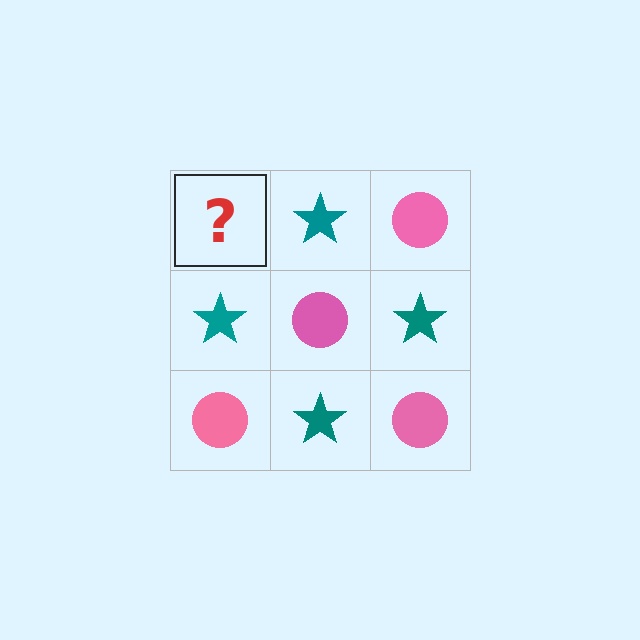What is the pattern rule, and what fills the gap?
The rule is that it alternates pink circle and teal star in a checkerboard pattern. The gap should be filled with a pink circle.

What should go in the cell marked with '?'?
The missing cell should contain a pink circle.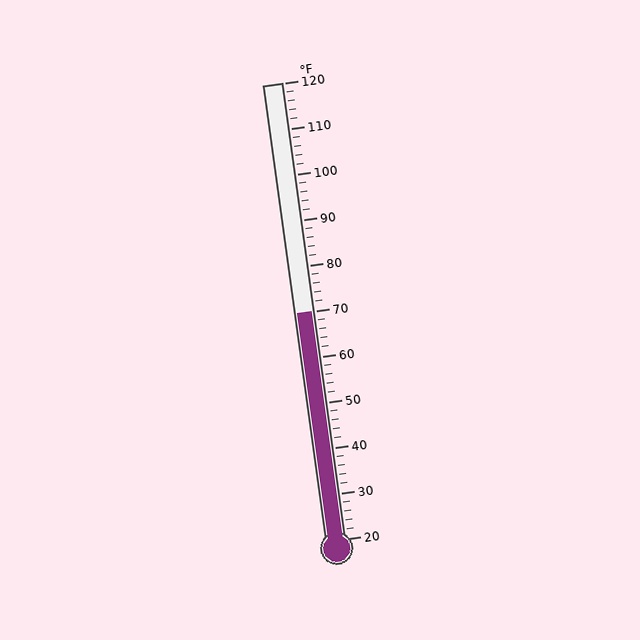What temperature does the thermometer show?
The thermometer shows approximately 70°F.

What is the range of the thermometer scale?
The thermometer scale ranges from 20°F to 120°F.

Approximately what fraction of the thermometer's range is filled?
The thermometer is filled to approximately 50% of its range.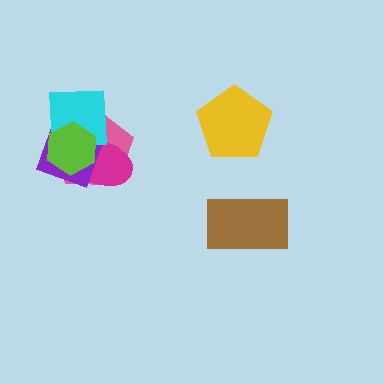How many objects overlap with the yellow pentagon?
0 objects overlap with the yellow pentagon.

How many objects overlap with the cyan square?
4 objects overlap with the cyan square.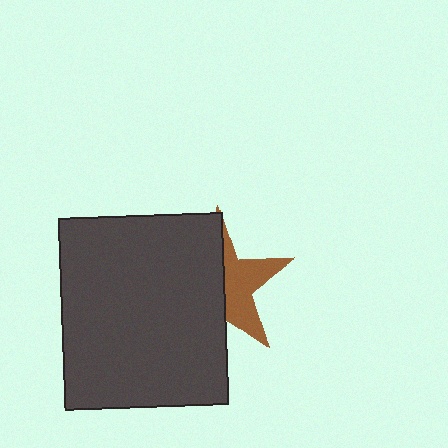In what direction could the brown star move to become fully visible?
The brown star could move right. That would shift it out from behind the dark gray rectangle entirely.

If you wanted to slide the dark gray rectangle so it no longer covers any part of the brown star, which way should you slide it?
Slide it left — that is the most direct way to separate the two shapes.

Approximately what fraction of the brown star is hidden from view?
Roughly 57% of the brown star is hidden behind the dark gray rectangle.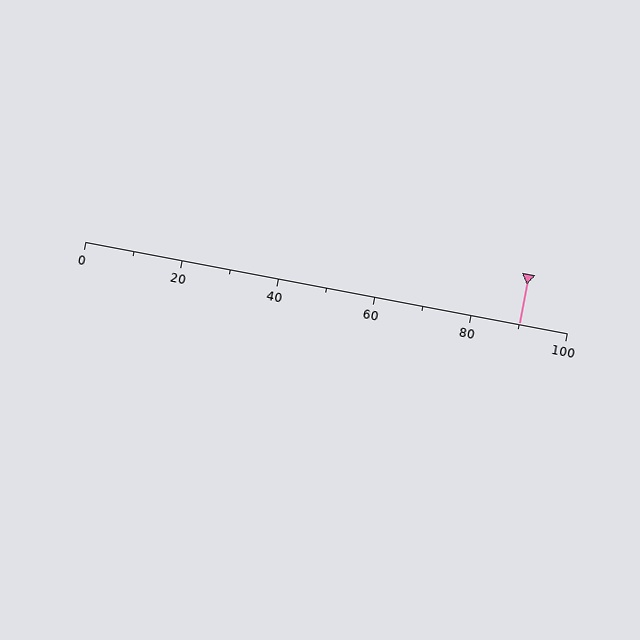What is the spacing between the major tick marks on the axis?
The major ticks are spaced 20 apart.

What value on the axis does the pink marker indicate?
The marker indicates approximately 90.